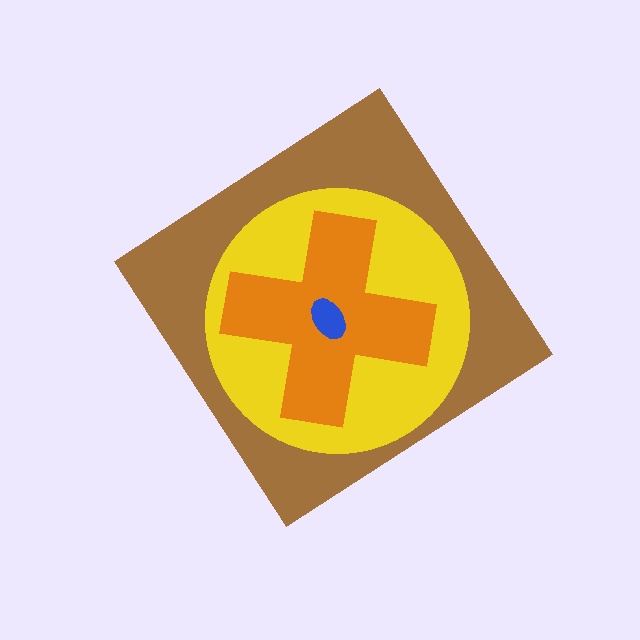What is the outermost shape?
The brown diamond.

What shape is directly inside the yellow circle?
The orange cross.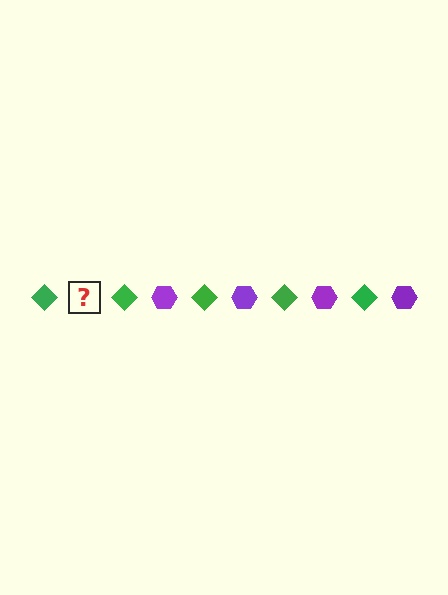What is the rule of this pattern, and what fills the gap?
The rule is that the pattern alternates between green diamond and purple hexagon. The gap should be filled with a purple hexagon.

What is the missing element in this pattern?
The missing element is a purple hexagon.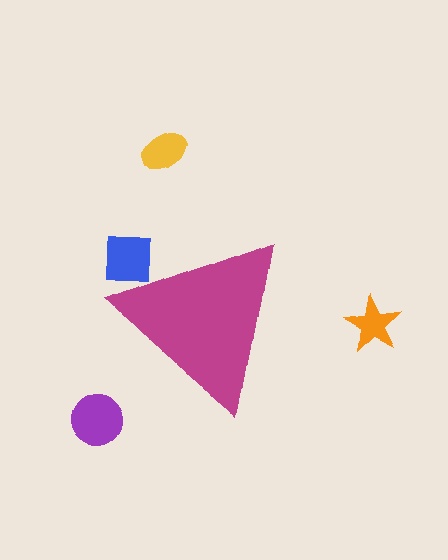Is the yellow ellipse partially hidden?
No, the yellow ellipse is fully visible.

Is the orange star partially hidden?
No, the orange star is fully visible.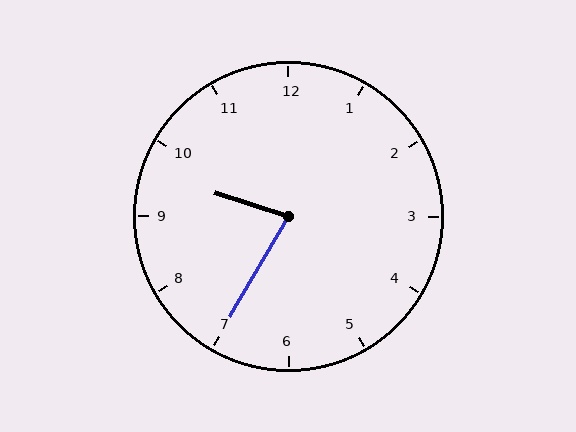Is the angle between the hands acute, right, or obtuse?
It is acute.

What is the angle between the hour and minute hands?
Approximately 78 degrees.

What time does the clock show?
9:35.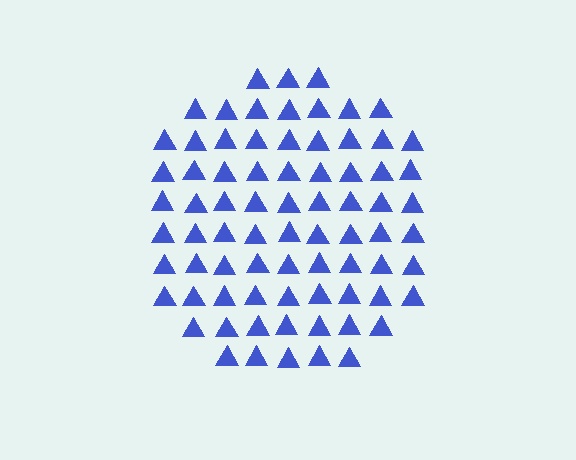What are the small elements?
The small elements are triangles.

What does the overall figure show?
The overall figure shows a circle.